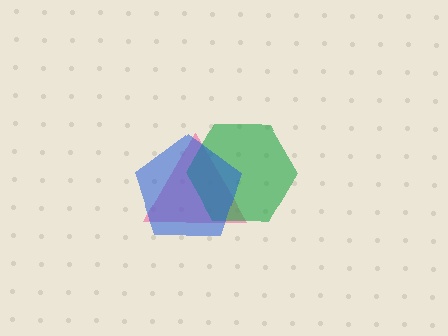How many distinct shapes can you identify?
There are 3 distinct shapes: a pink triangle, a green hexagon, a blue pentagon.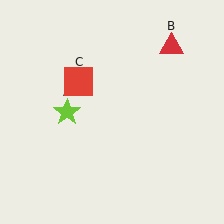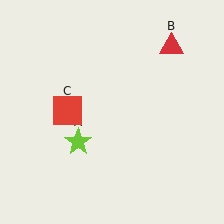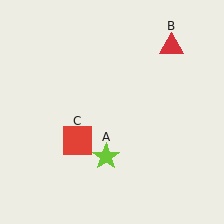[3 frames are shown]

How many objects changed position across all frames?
2 objects changed position: lime star (object A), red square (object C).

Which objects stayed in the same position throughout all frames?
Red triangle (object B) remained stationary.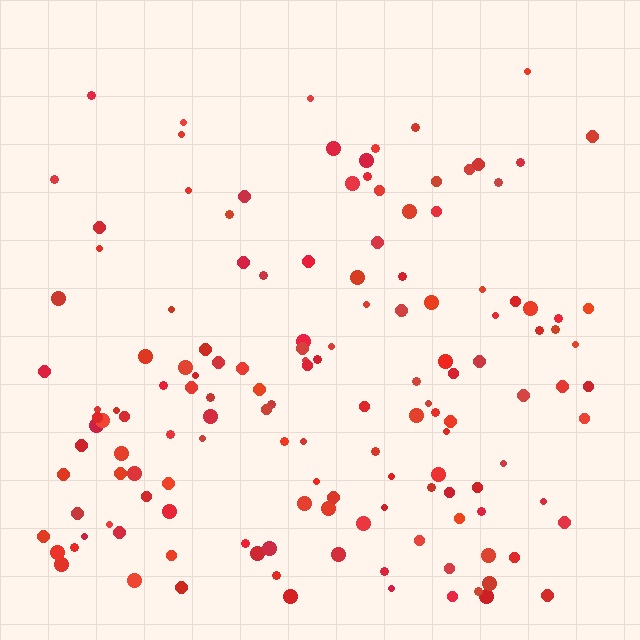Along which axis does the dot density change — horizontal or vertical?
Vertical.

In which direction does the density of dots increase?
From top to bottom, with the bottom side densest.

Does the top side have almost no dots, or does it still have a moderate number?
Still a moderate number, just noticeably fewer than the bottom.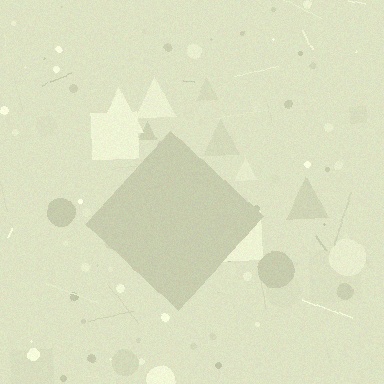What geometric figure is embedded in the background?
A diamond is embedded in the background.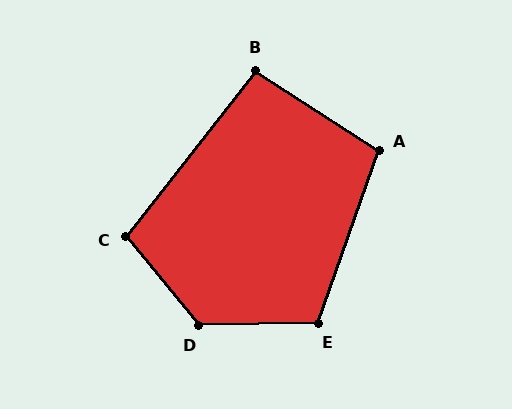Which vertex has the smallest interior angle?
B, at approximately 95 degrees.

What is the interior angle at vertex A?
Approximately 104 degrees (obtuse).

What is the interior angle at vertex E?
Approximately 111 degrees (obtuse).